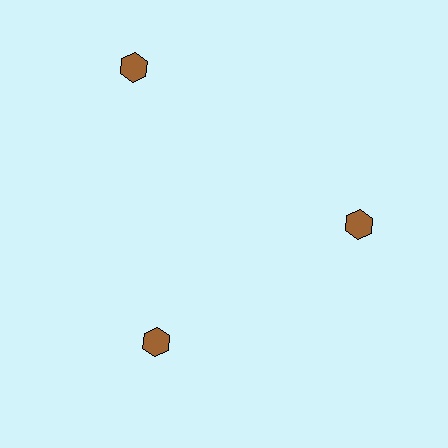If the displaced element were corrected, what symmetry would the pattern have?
It would have 3-fold rotational symmetry — the pattern would map onto itself every 120 degrees.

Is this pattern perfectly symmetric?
No. The 3 brown hexagons are arranged in a ring, but one element near the 11 o'clock position is pushed outward from the center, breaking the 3-fold rotational symmetry.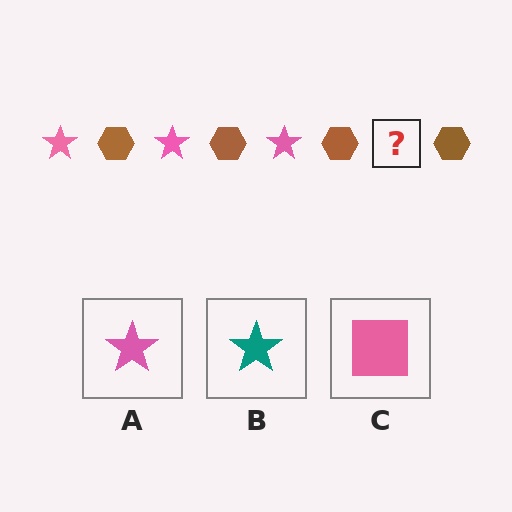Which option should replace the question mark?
Option A.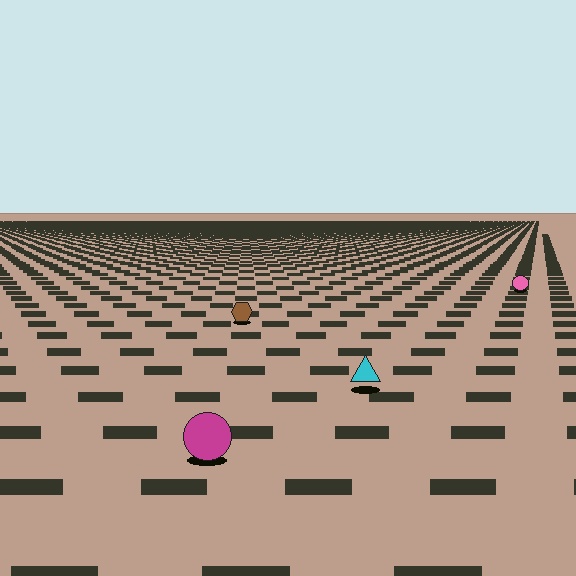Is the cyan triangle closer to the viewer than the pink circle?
Yes. The cyan triangle is closer — you can tell from the texture gradient: the ground texture is coarser near it.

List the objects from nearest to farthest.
From nearest to farthest: the magenta circle, the cyan triangle, the brown hexagon, the pink circle.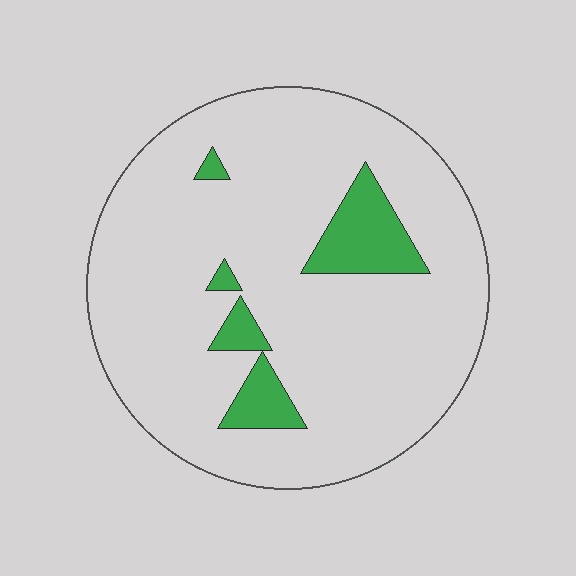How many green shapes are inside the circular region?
5.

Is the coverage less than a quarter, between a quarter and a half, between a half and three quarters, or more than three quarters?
Less than a quarter.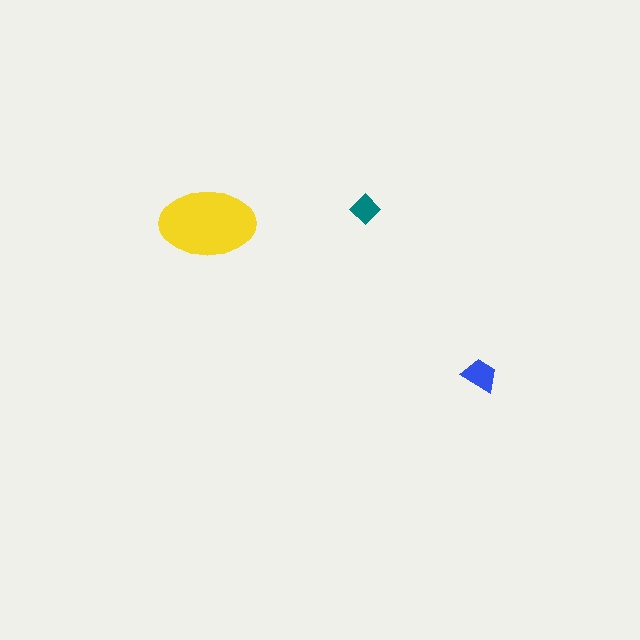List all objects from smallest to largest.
The teal diamond, the blue trapezoid, the yellow ellipse.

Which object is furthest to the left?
The yellow ellipse is leftmost.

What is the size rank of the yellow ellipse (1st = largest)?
1st.